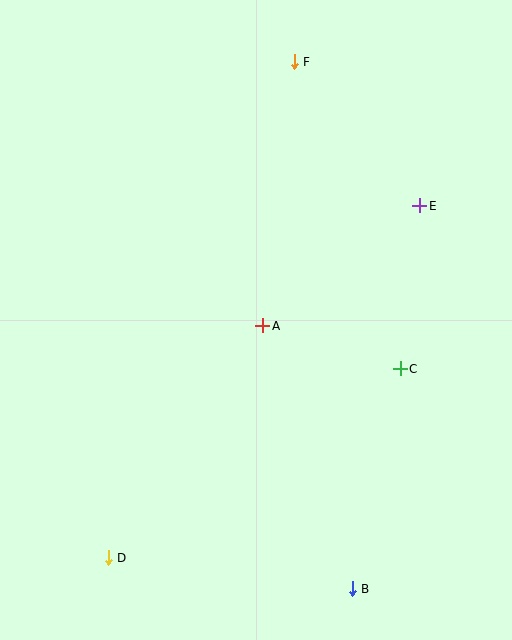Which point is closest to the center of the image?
Point A at (263, 326) is closest to the center.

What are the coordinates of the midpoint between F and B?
The midpoint between F and B is at (323, 325).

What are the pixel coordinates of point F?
Point F is at (294, 62).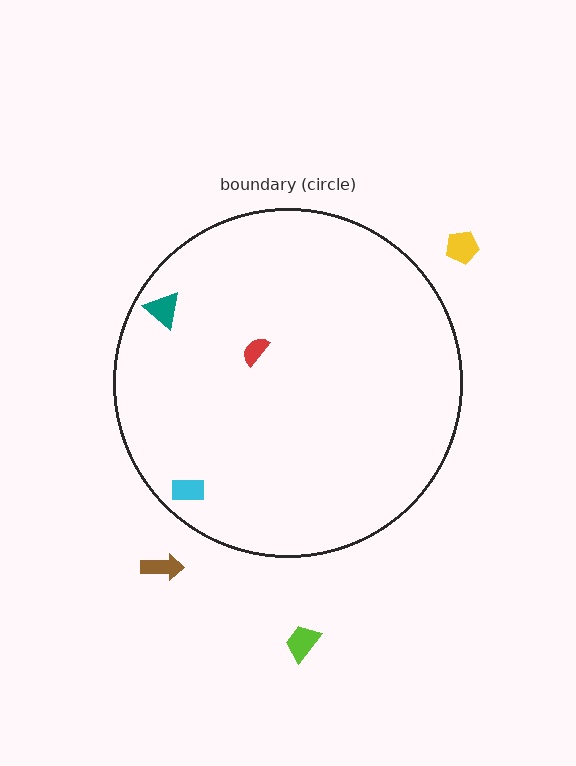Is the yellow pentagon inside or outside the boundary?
Outside.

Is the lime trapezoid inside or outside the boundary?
Outside.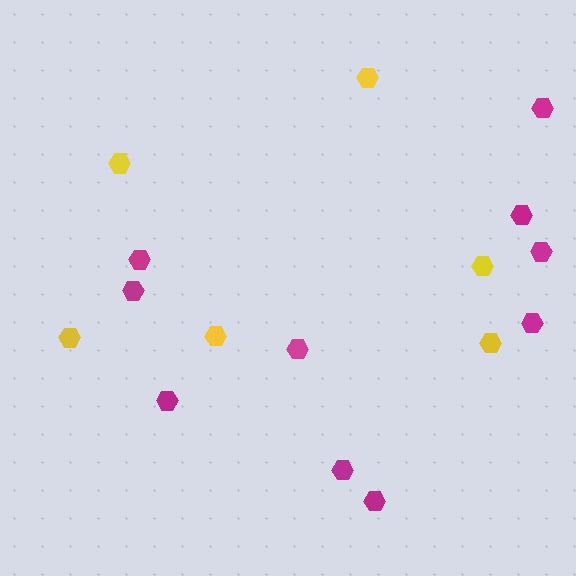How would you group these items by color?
There are 2 groups: one group of magenta hexagons (10) and one group of yellow hexagons (6).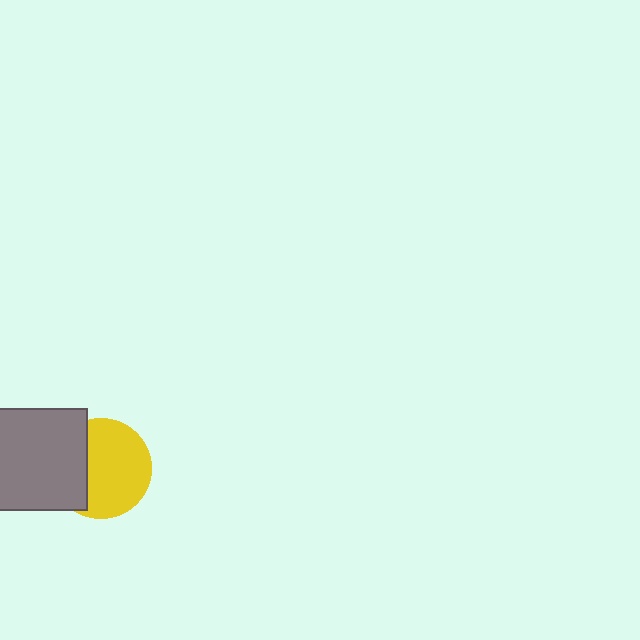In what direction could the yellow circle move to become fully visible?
The yellow circle could move right. That would shift it out from behind the gray square entirely.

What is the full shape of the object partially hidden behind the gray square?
The partially hidden object is a yellow circle.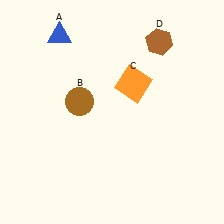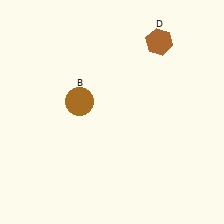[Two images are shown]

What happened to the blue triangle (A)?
The blue triangle (A) was removed in Image 2. It was in the top-left area of Image 1.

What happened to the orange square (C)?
The orange square (C) was removed in Image 2. It was in the top-right area of Image 1.